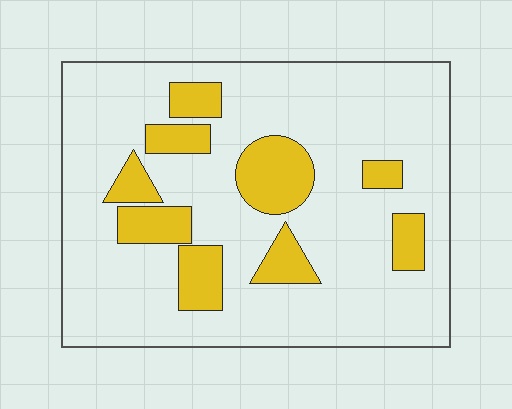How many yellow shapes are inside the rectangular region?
9.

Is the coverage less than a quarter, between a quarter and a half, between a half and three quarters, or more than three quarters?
Less than a quarter.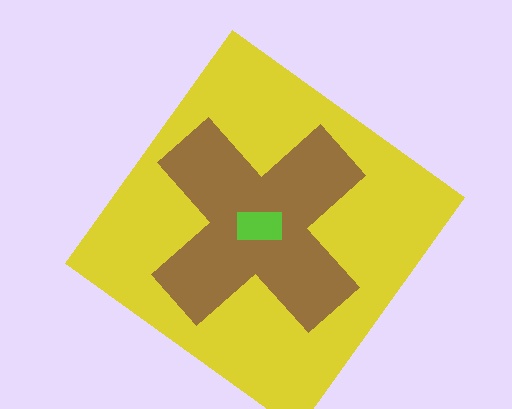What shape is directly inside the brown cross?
The lime rectangle.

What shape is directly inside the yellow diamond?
The brown cross.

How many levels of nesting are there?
3.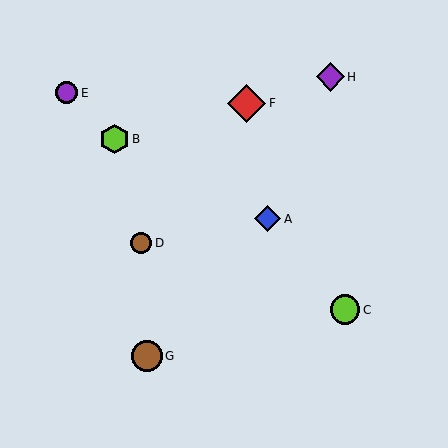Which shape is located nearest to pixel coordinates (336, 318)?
The lime circle (labeled C) at (345, 310) is nearest to that location.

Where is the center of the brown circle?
The center of the brown circle is at (147, 356).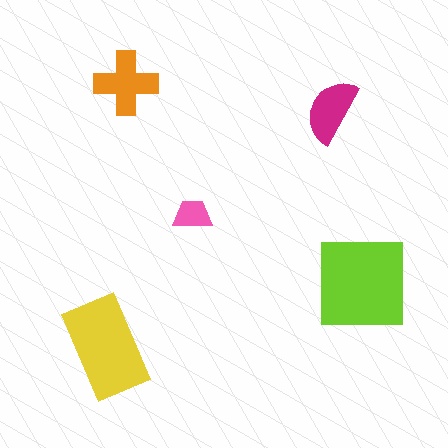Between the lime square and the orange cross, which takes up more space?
The lime square.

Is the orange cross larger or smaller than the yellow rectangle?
Smaller.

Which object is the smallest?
The pink trapezoid.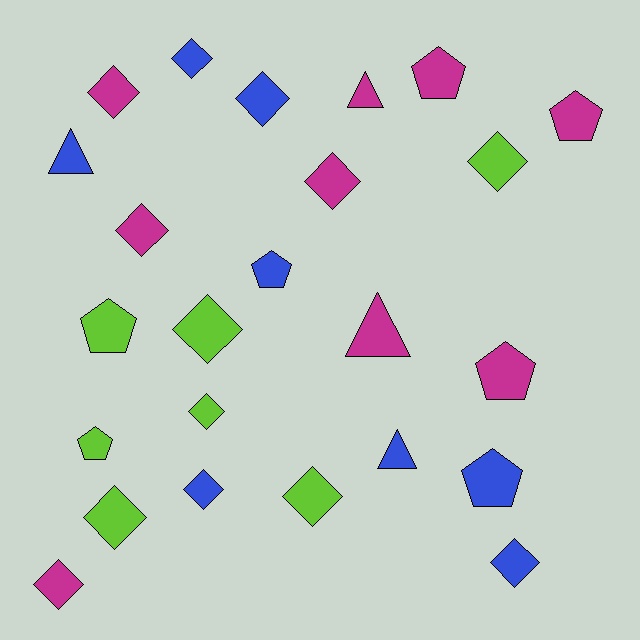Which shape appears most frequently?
Diamond, with 13 objects.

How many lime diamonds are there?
There are 5 lime diamonds.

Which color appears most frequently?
Magenta, with 9 objects.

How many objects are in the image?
There are 24 objects.